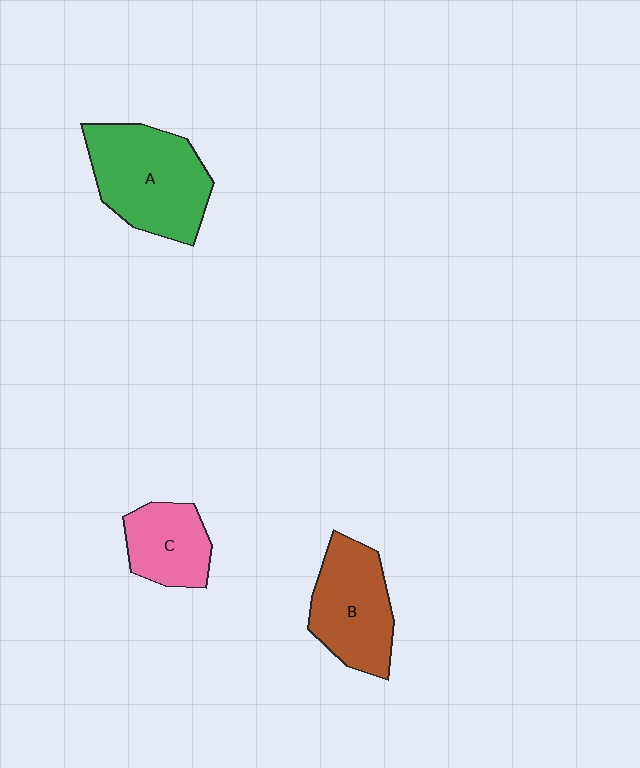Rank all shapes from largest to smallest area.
From largest to smallest: A (green), B (brown), C (pink).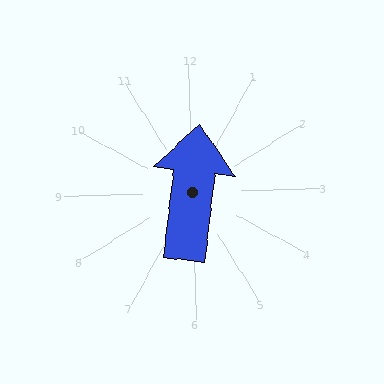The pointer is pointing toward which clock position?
Roughly 12 o'clock.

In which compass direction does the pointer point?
North.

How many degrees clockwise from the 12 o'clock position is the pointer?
Approximately 8 degrees.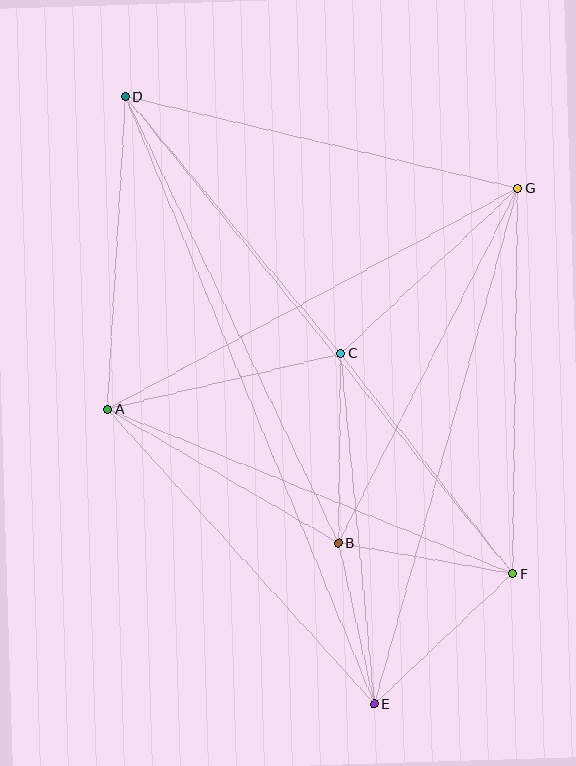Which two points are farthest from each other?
Points D and E are farthest from each other.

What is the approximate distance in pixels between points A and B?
The distance between A and B is approximately 267 pixels.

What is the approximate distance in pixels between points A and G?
The distance between A and G is approximately 466 pixels.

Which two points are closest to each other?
Points B and E are closest to each other.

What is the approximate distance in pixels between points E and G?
The distance between E and G is approximately 535 pixels.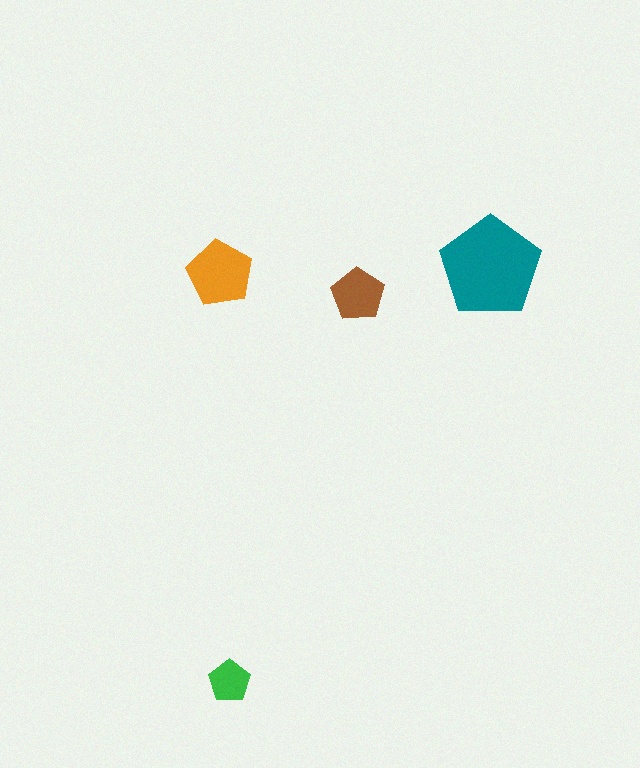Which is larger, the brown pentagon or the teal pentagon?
The teal one.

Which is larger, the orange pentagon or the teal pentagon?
The teal one.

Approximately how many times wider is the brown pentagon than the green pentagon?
About 1.5 times wider.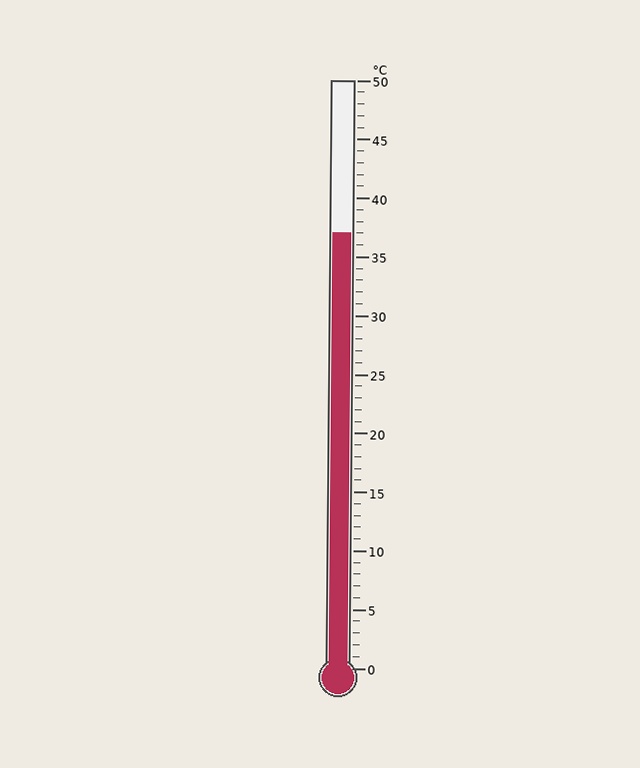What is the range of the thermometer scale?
The thermometer scale ranges from 0°C to 50°C.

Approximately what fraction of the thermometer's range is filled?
The thermometer is filled to approximately 75% of its range.